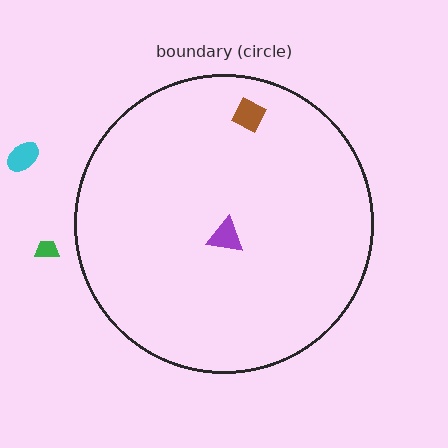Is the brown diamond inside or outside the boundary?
Inside.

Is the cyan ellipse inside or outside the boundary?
Outside.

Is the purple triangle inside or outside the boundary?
Inside.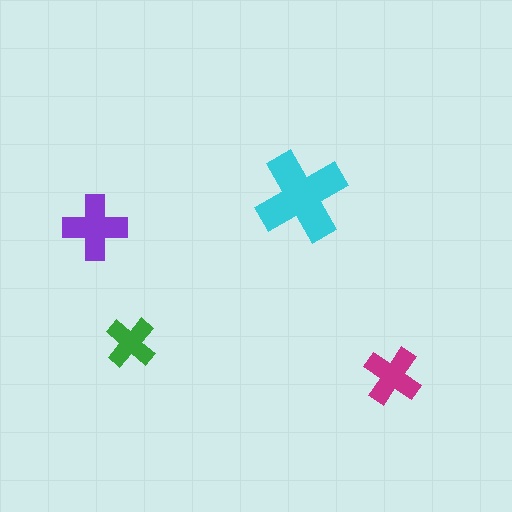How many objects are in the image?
There are 4 objects in the image.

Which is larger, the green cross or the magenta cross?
The magenta one.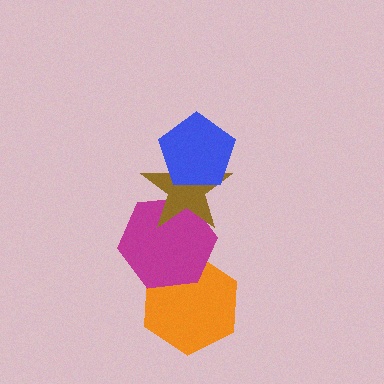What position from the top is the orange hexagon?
The orange hexagon is 4th from the top.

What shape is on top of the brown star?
The blue pentagon is on top of the brown star.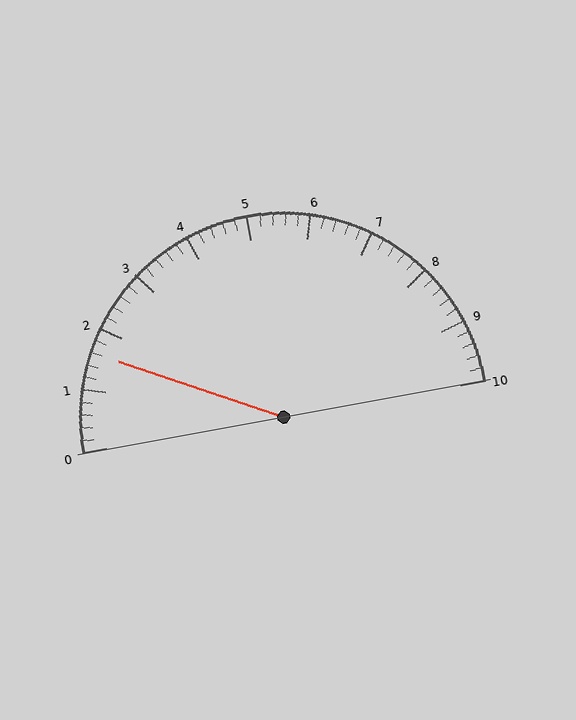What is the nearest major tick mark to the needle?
The nearest major tick mark is 2.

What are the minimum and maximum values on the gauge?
The gauge ranges from 0 to 10.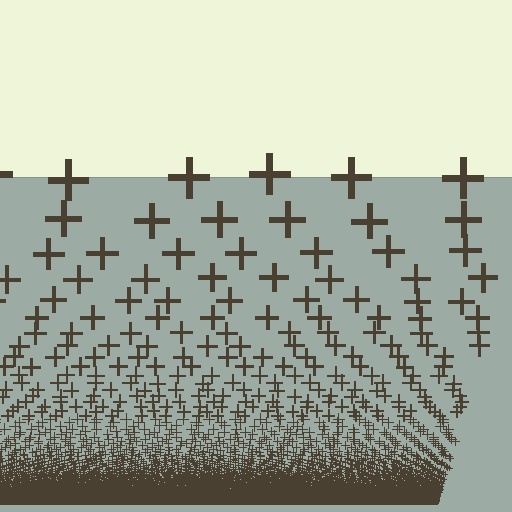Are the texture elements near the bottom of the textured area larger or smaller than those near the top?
Smaller. The gradient is inverted — elements near the bottom are smaller and denser.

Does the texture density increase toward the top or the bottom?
Density increases toward the bottom.